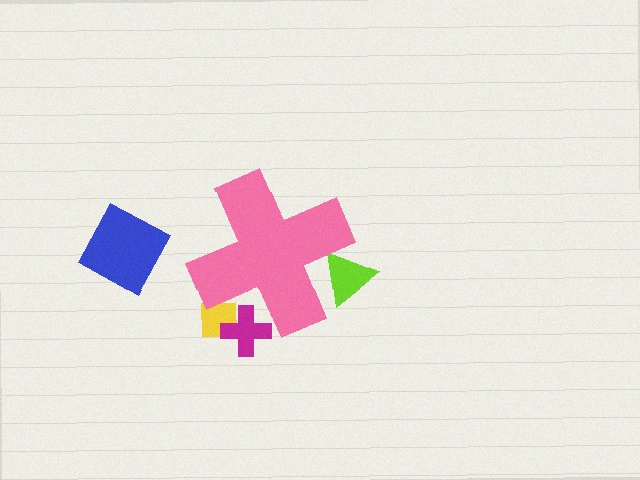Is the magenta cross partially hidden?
Yes, the magenta cross is partially hidden behind the pink cross.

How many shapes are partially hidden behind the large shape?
3 shapes are partially hidden.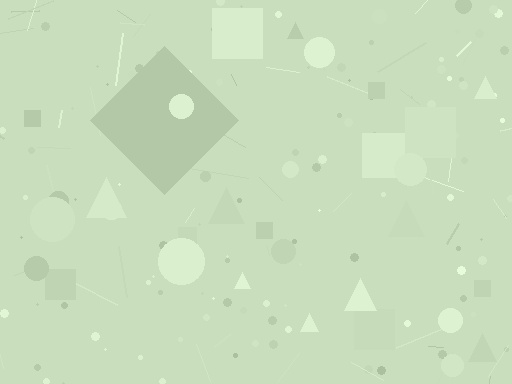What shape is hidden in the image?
A diamond is hidden in the image.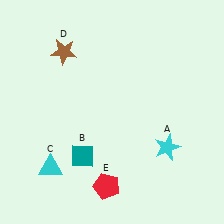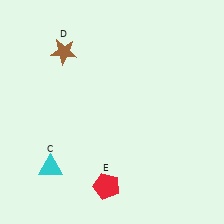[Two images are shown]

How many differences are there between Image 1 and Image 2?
There are 2 differences between the two images.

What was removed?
The teal diamond (B), the cyan star (A) were removed in Image 2.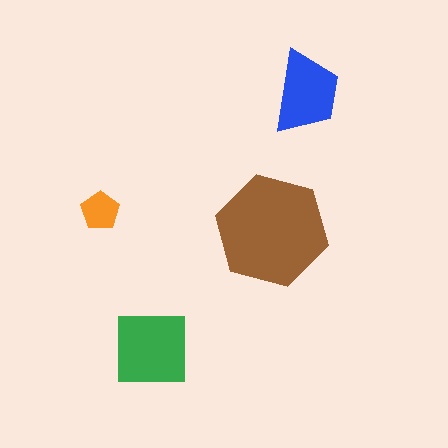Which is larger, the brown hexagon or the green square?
The brown hexagon.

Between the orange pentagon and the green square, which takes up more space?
The green square.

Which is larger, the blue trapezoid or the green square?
The green square.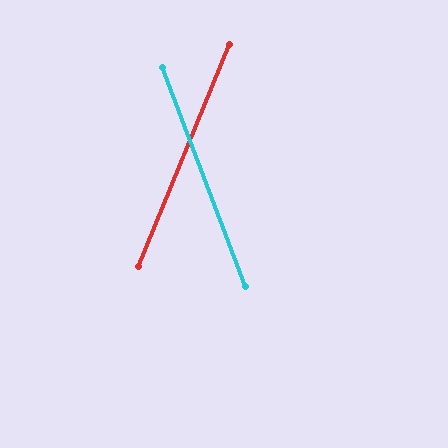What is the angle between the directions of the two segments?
Approximately 43 degrees.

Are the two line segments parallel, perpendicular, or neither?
Neither parallel nor perpendicular — they differ by about 43°.